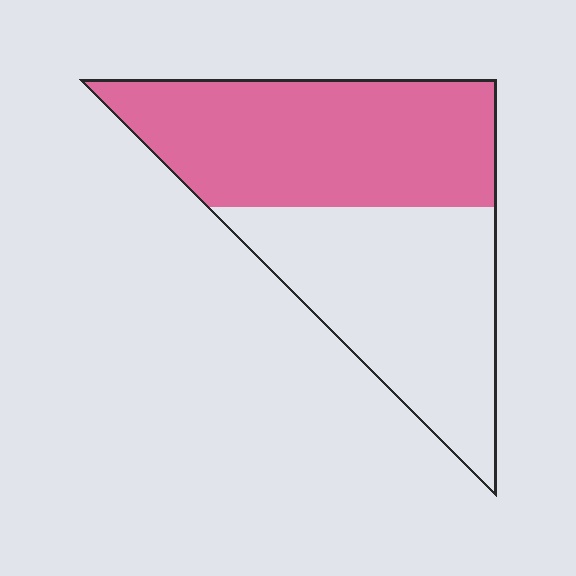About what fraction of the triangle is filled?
About one half (1/2).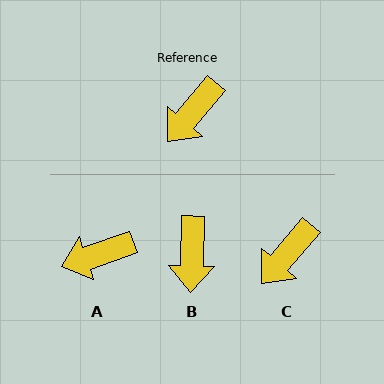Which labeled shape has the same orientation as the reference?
C.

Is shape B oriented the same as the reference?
No, it is off by about 38 degrees.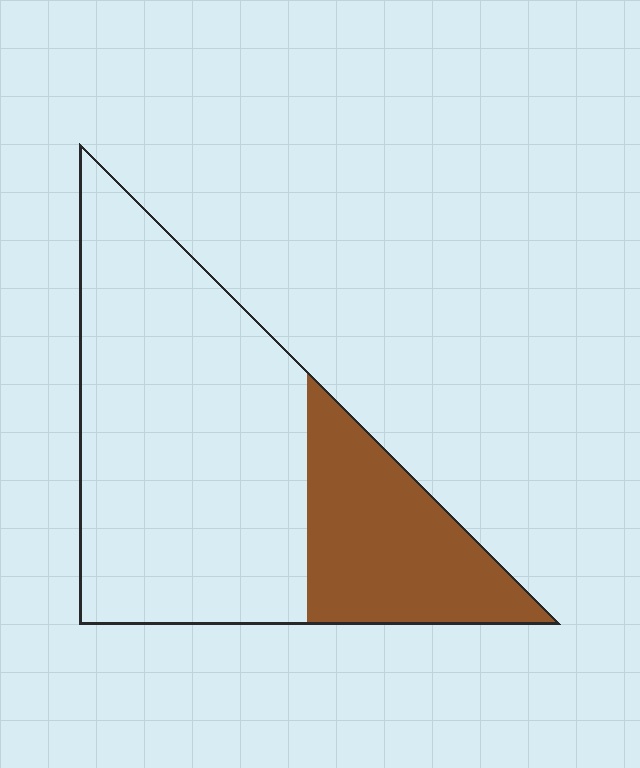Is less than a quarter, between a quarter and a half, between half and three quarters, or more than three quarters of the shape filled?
Between a quarter and a half.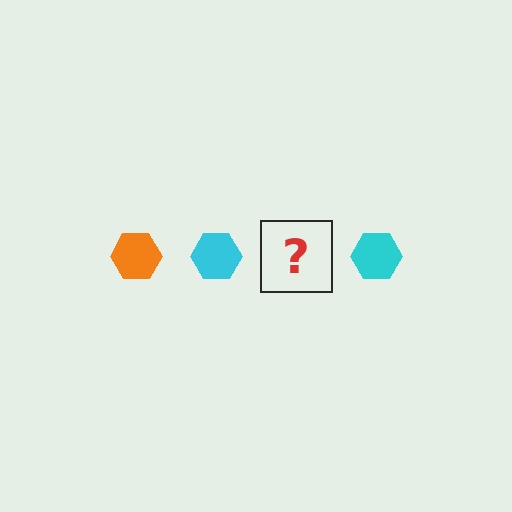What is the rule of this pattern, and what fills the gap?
The rule is that the pattern cycles through orange, cyan hexagons. The gap should be filled with an orange hexagon.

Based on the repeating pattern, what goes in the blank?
The blank should be an orange hexagon.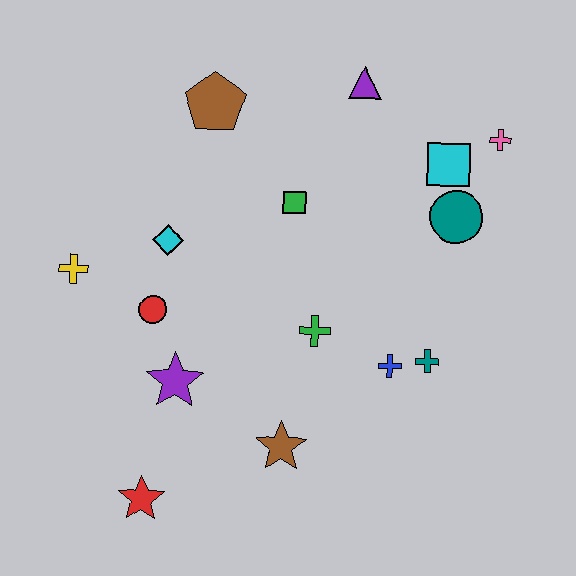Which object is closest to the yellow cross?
The red circle is closest to the yellow cross.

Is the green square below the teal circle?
No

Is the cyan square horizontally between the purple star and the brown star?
No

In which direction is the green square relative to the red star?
The green square is above the red star.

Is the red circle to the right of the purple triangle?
No